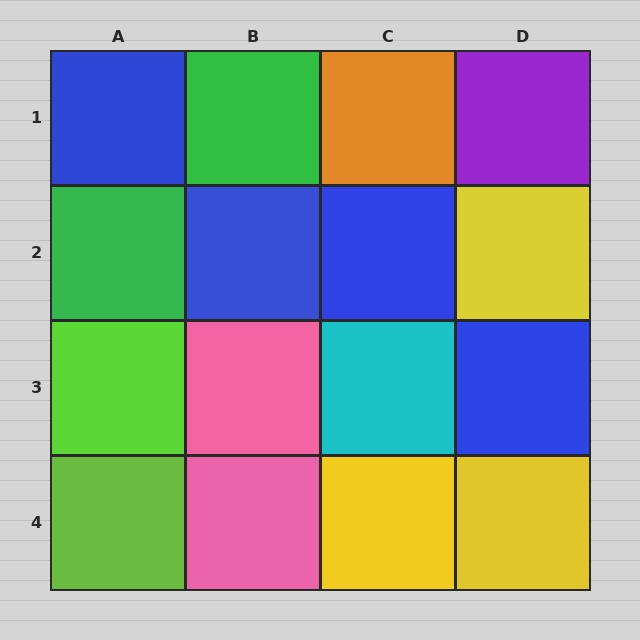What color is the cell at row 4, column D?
Yellow.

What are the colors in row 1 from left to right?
Blue, green, orange, purple.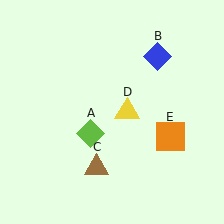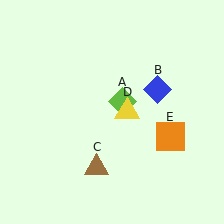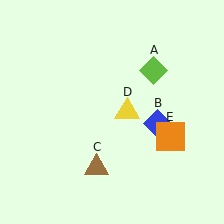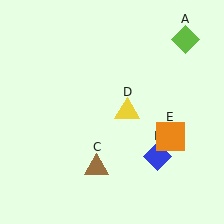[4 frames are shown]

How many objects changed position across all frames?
2 objects changed position: lime diamond (object A), blue diamond (object B).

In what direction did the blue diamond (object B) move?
The blue diamond (object B) moved down.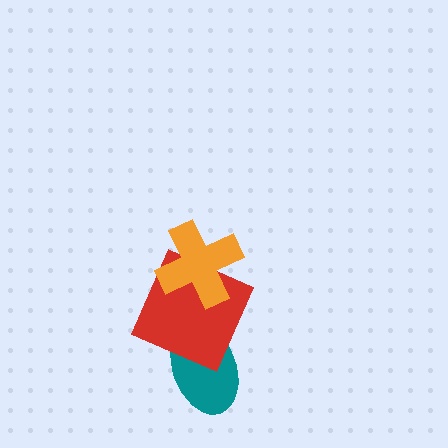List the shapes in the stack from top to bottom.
From top to bottom: the orange cross, the red square, the teal ellipse.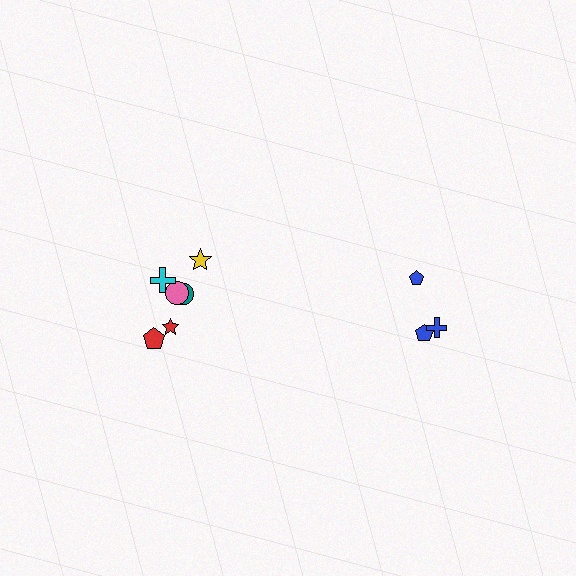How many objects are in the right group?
There are 3 objects.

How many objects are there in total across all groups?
There are 9 objects.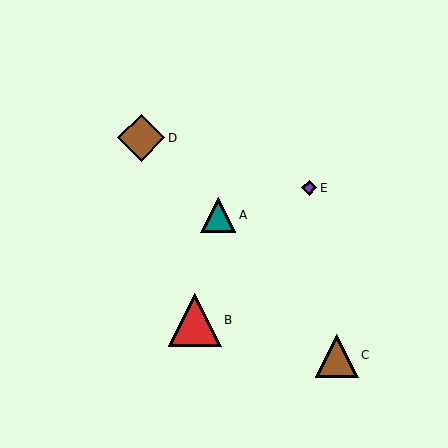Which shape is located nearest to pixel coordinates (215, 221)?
The teal triangle (labeled A) at (218, 215) is nearest to that location.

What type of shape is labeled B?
Shape B is a red triangle.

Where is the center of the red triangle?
The center of the red triangle is at (195, 320).